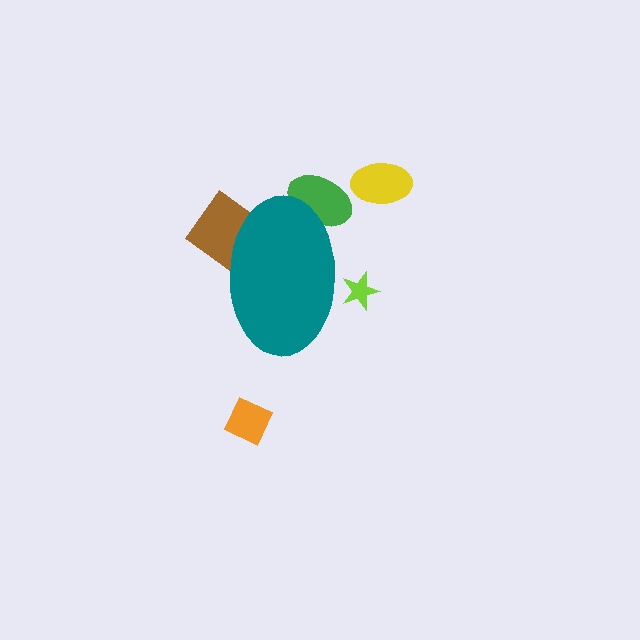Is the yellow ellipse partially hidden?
No, the yellow ellipse is fully visible.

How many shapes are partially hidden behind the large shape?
3 shapes are partially hidden.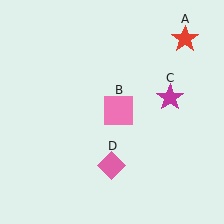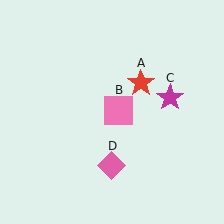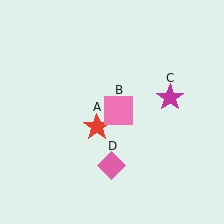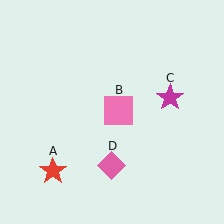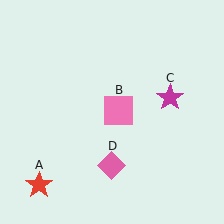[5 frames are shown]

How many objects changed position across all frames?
1 object changed position: red star (object A).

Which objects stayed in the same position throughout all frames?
Pink square (object B) and magenta star (object C) and pink diamond (object D) remained stationary.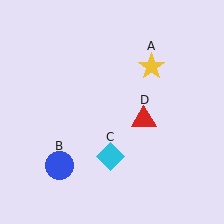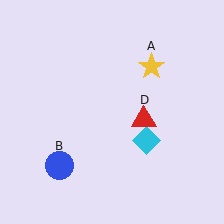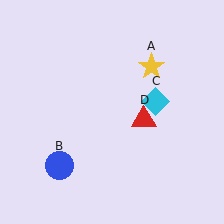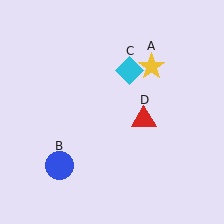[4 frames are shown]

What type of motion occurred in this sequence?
The cyan diamond (object C) rotated counterclockwise around the center of the scene.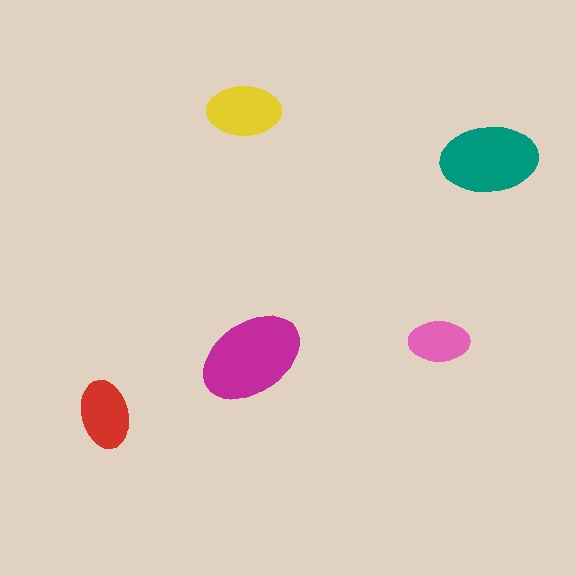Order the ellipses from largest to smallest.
the magenta one, the teal one, the yellow one, the red one, the pink one.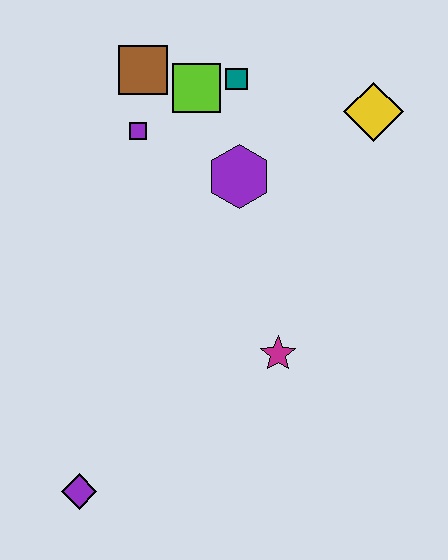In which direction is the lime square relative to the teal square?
The lime square is to the left of the teal square.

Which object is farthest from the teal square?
The purple diamond is farthest from the teal square.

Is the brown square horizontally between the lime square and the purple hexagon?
No